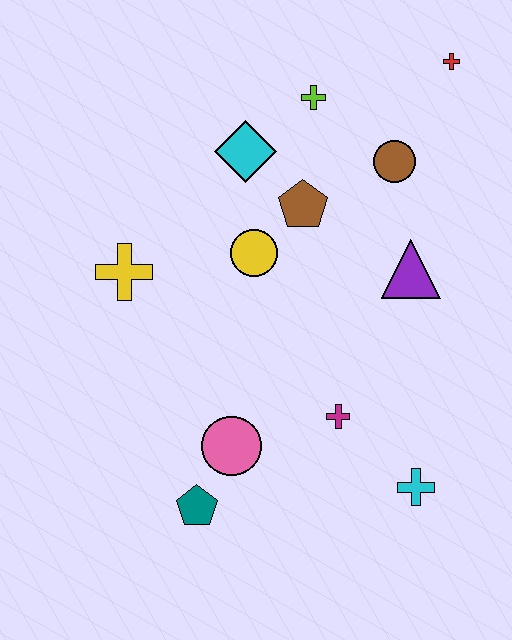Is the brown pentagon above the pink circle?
Yes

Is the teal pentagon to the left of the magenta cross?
Yes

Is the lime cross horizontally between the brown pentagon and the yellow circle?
No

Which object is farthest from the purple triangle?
The teal pentagon is farthest from the purple triangle.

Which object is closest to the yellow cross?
The yellow circle is closest to the yellow cross.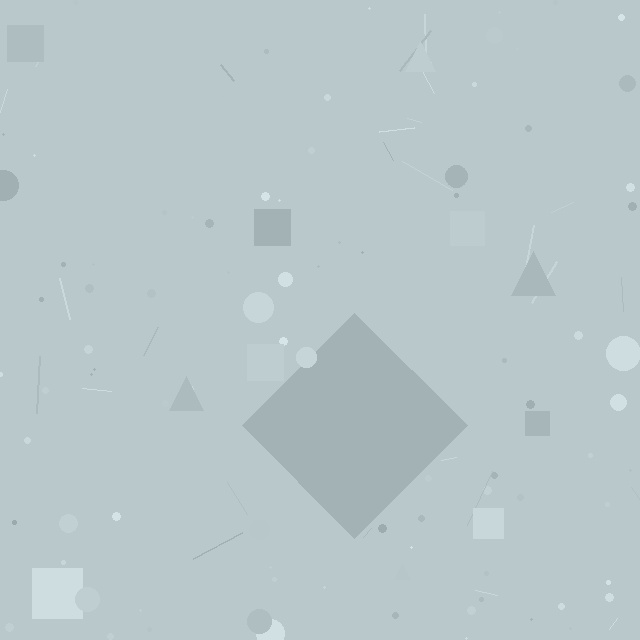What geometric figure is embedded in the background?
A diamond is embedded in the background.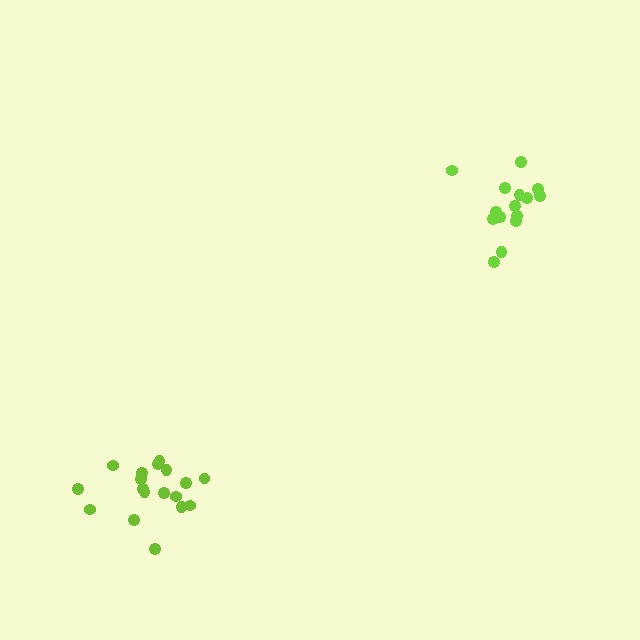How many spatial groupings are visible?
There are 2 spatial groupings.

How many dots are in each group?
Group 1: 15 dots, Group 2: 18 dots (33 total).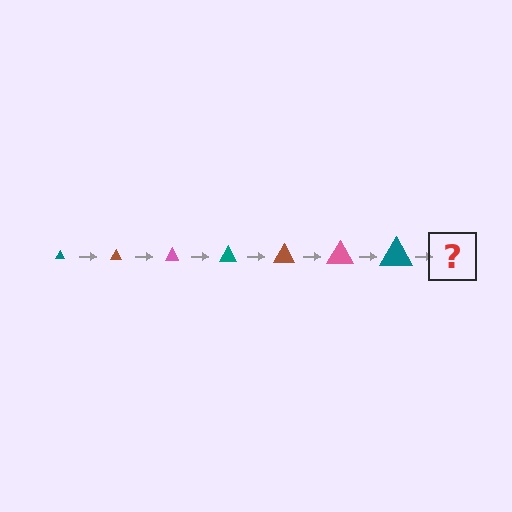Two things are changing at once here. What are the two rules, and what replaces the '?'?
The two rules are that the triangle grows larger each step and the color cycles through teal, brown, and pink. The '?' should be a brown triangle, larger than the previous one.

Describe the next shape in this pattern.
It should be a brown triangle, larger than the previous one.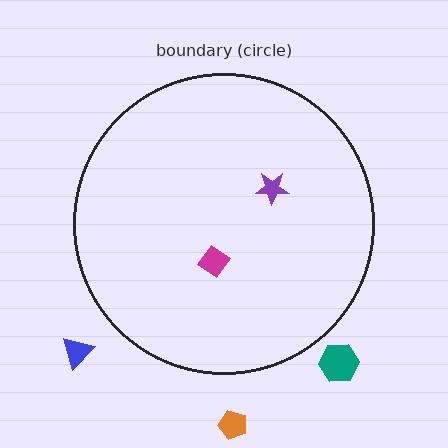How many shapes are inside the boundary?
2 inside, 3 outside.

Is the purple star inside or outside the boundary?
Inside.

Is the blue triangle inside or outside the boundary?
Outside.